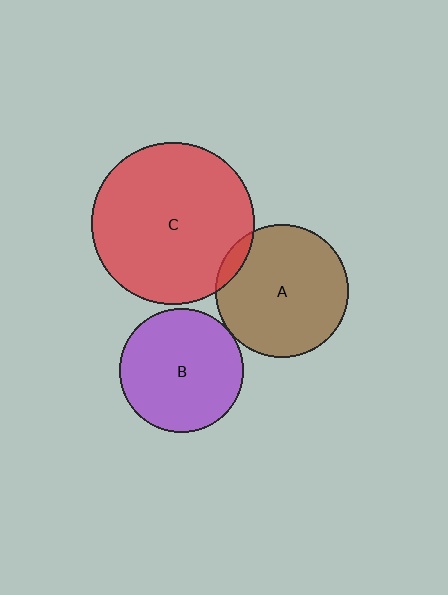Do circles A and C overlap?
Yes.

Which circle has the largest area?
Circle C (red).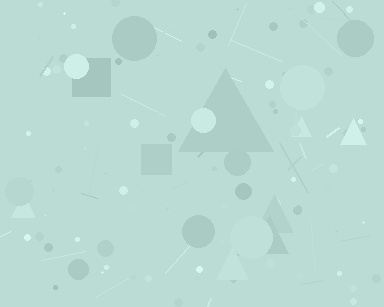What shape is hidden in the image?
A triangle is hidden in the image.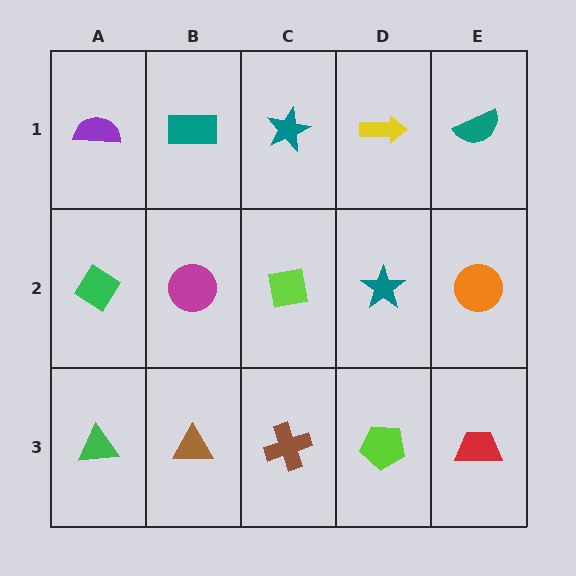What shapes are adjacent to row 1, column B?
A magenta circle (row 2, column B), a purple semicircle (row 1, column A), a teal star (row 1, column C).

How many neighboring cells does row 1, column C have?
3.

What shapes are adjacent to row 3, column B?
A magenta circle (row 2, column B), a green triangle (row 3, column A), a brown cross (row 3, column C).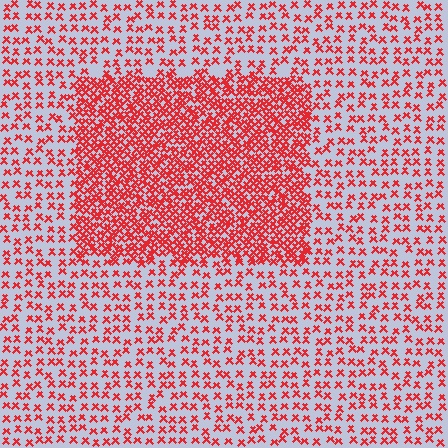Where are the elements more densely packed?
The elements are more densely packed inside the rectangle boundary.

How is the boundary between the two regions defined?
The boundary is defined by a change in element density (approximately 2.6x ratio). All elements are the same color, size, and shape.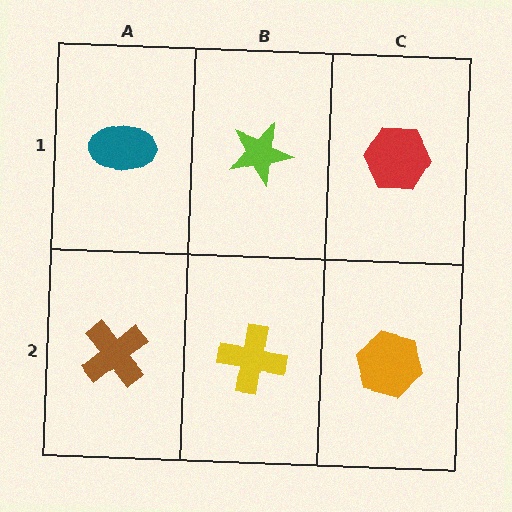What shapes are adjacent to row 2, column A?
A teal ellipse (row 1, column A), a yellow cross (row 2, column B).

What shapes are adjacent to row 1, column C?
An orange hexagon (row 2, column C), a lime star (row 1, column B).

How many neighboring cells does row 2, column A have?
2.